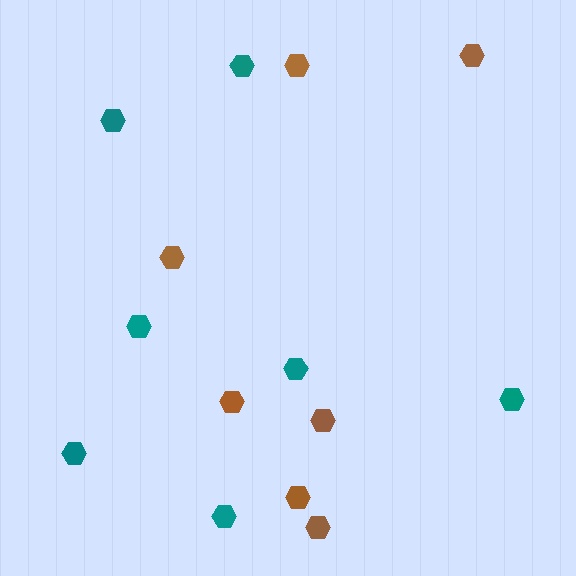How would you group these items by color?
There are 2 groups: one group of teal hexagons (7) and one group of brown hexagons (7).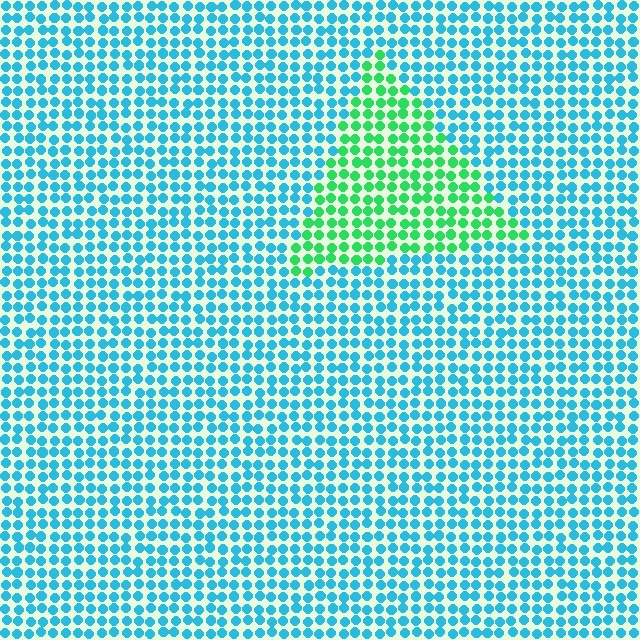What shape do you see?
I see a triangle.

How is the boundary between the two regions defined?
The boundary is defined purely by a slight shift in hue (about 54 degrees). Spacing, size, and orientation are identical on both sides.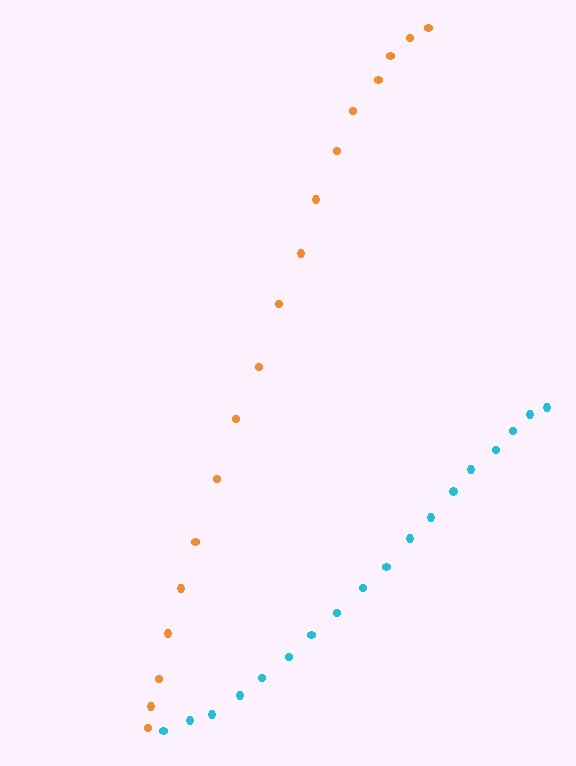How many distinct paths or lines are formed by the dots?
There are 2 distinct paths.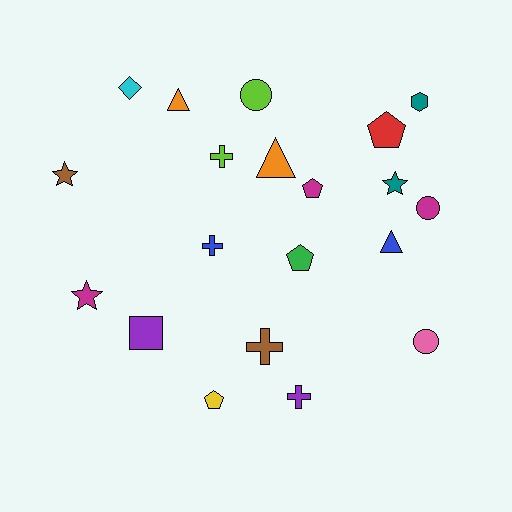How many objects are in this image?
There are 20 objects.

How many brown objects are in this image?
There are 2 brown objects.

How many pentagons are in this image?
There are 4 pentagons.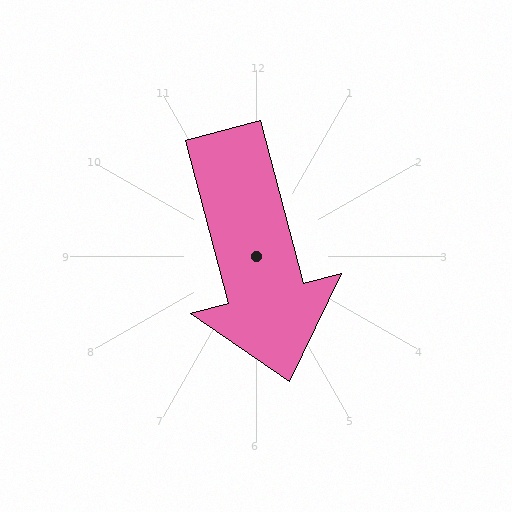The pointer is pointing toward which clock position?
Roughly 6 o'clock.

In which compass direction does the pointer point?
South.